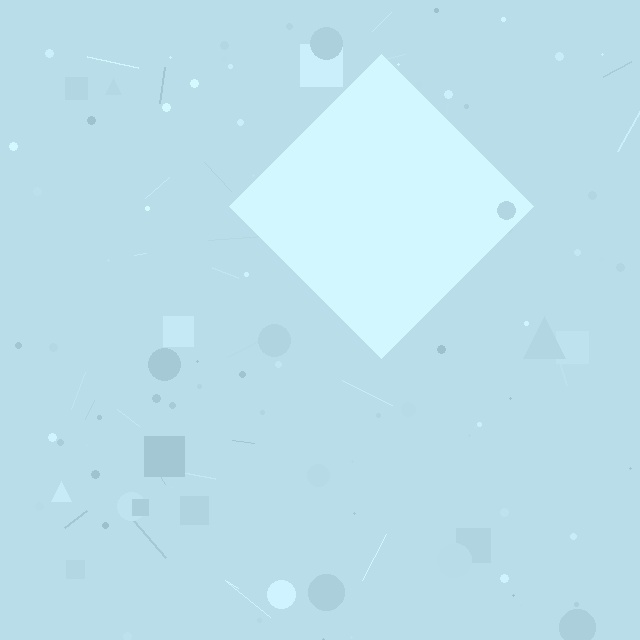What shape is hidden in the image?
A diamond is hidden in the image.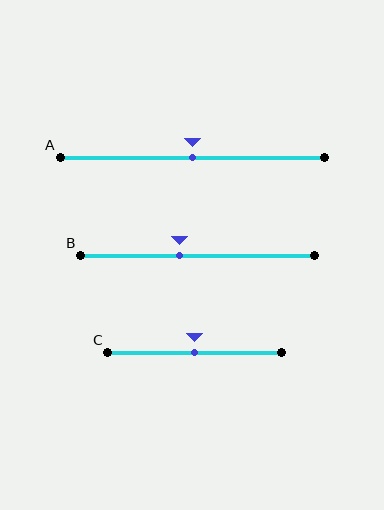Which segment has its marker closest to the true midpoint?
Segment A has its marker closest to the true midpoint.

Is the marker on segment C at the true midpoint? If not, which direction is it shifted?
Yes, the marker on segment C is at the true midpoint.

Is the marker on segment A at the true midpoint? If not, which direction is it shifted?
Yes, the marker on segment A is at the true midpoint.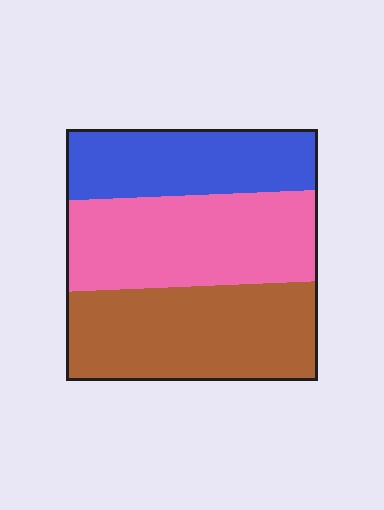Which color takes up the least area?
Blue, at roughly 25%.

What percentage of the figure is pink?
Pink covers 36% of the figure.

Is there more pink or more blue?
Pink.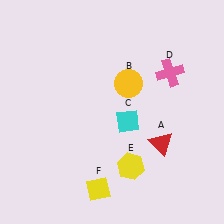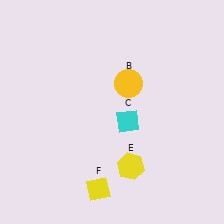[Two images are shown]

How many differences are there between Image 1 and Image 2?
There are 2 differences between the two images.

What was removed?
The red triangle (A), the pink cross (D) were removed in Image 2.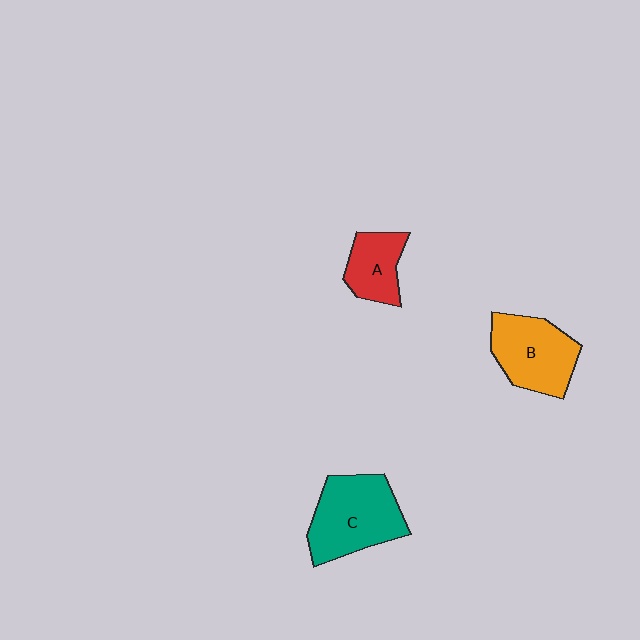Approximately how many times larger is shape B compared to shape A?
Approximately 1.6 times.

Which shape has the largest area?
Shape C (teal).